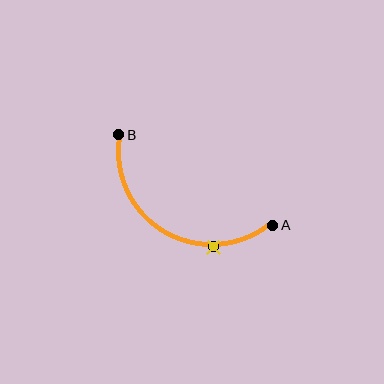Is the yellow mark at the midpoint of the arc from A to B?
No. The yellow mark lies on the arc but is closer to endpoint A. The arc midpoint would be at the point on the curve equidistant along the arc from both A and B.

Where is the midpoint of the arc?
The arc midpoint is the point on the curve farthest from the straight line joining A and B. It sits below that line.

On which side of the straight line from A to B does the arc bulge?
The arc bulges below the straight line connecting A and B.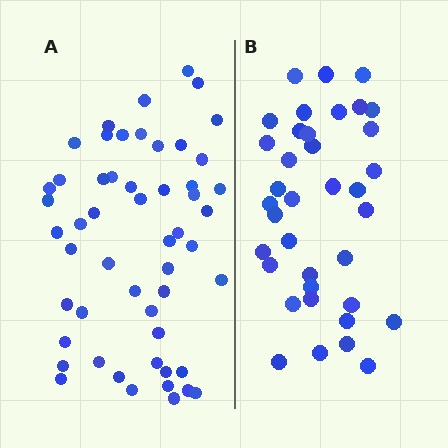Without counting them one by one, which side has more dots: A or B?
Region A (the left region) has more dots.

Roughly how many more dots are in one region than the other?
Region A has approximately 15 more dots than region B.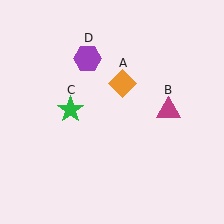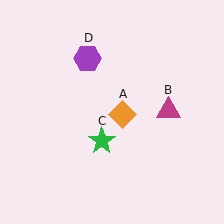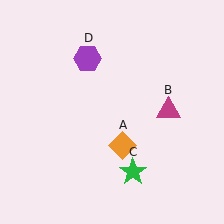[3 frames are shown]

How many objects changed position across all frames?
2 objects changed position: orange diamond (object A), green star (object C).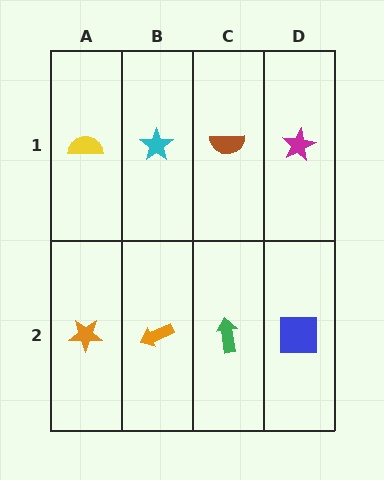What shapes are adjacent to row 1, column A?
An orange star (row 2, column A), a cyan star (row 1, column B).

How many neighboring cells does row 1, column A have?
2.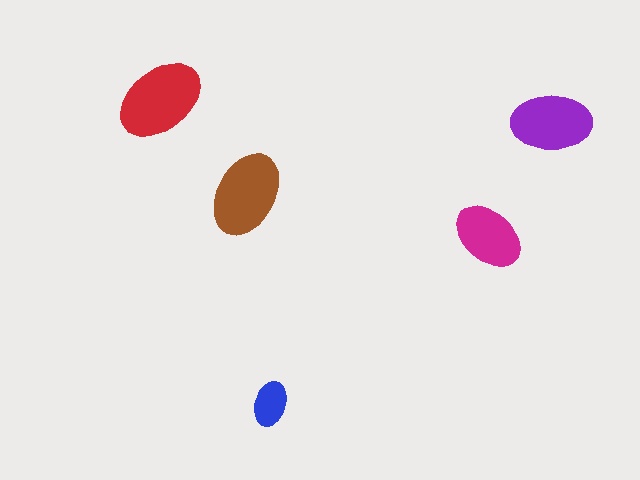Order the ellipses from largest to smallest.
the red one, the brown one, the purple one, the magenta one, the blue one.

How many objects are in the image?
There are 5 objects in the image.